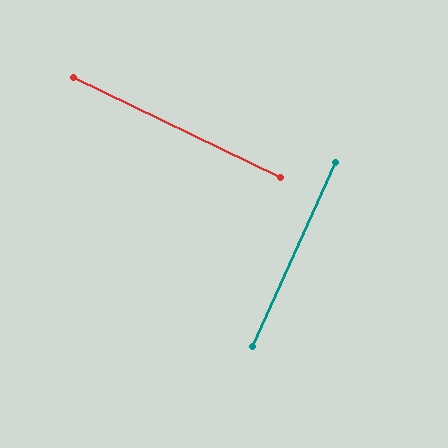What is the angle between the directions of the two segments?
Approximately 89 degrees.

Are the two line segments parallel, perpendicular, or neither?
Perpendicular — they meet at approximately 89°.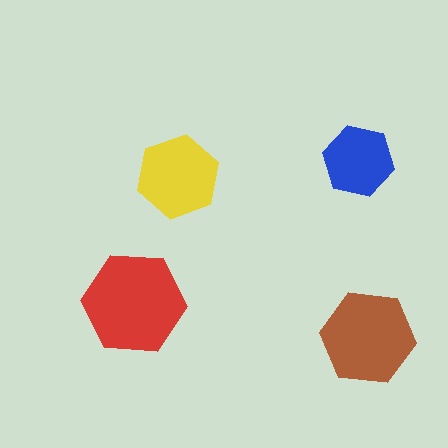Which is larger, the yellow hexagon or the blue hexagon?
The yellow one.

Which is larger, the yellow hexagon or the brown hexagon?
The brown one.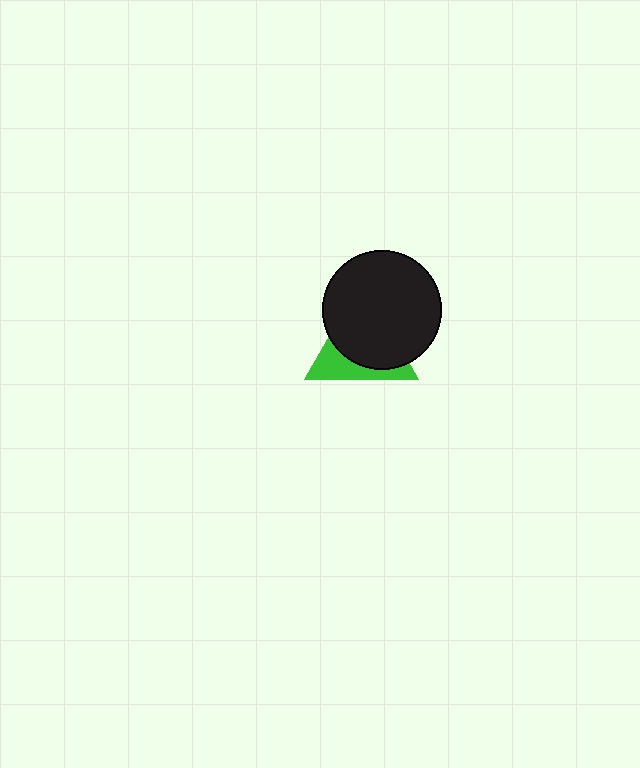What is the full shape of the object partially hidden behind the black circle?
The partially hidden object is a green triangle.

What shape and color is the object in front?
The object in front is a black circle.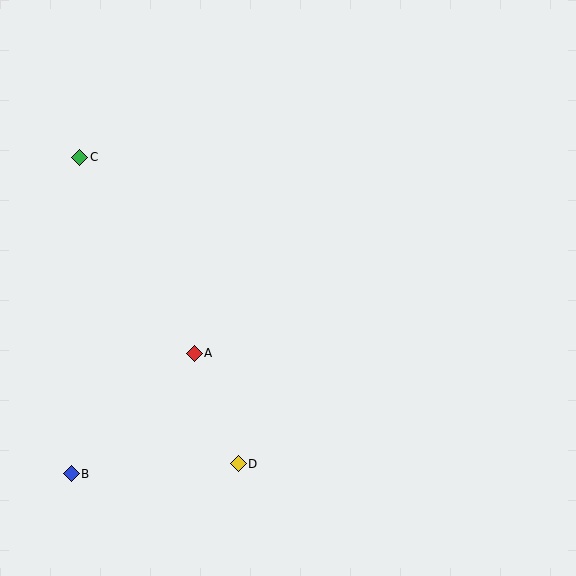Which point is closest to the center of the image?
Point A at (194, 353) is closest to the center.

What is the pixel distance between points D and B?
The distance between D and B is 167 pixels.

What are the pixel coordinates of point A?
Point A is at (194, 353).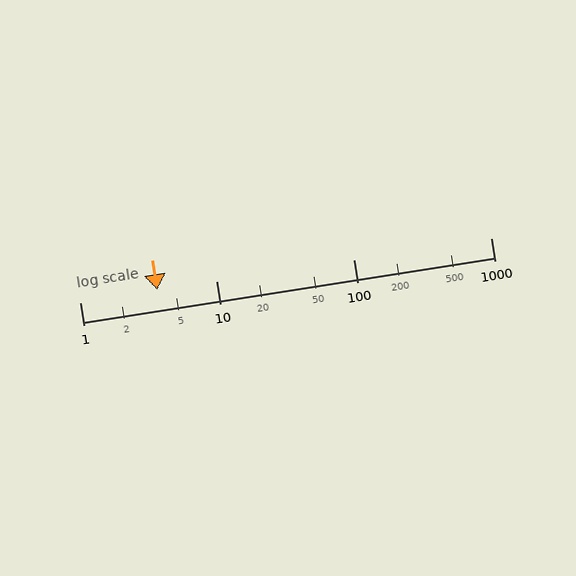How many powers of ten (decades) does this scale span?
The scale spans 3 decades, from 1 to 1000.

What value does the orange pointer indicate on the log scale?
The pointer indicates approximately 3.7.